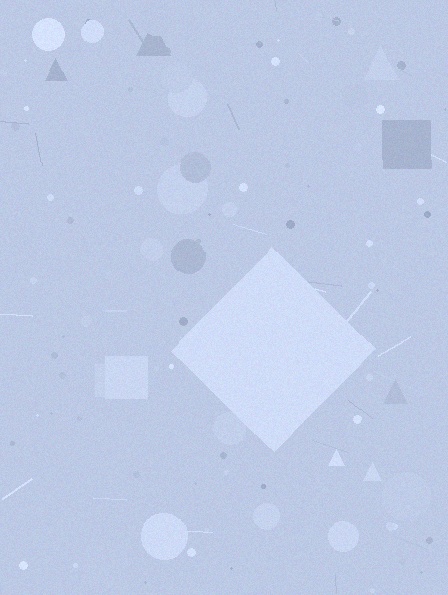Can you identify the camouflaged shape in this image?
The camouflaged shape is a diamond.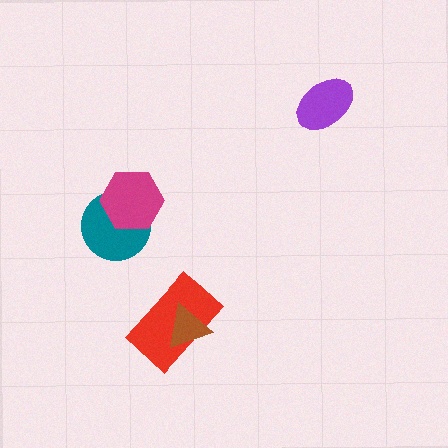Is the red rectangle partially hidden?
Yes, it is partially covered by another shape.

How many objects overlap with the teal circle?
1 object overlaps with the teal circle.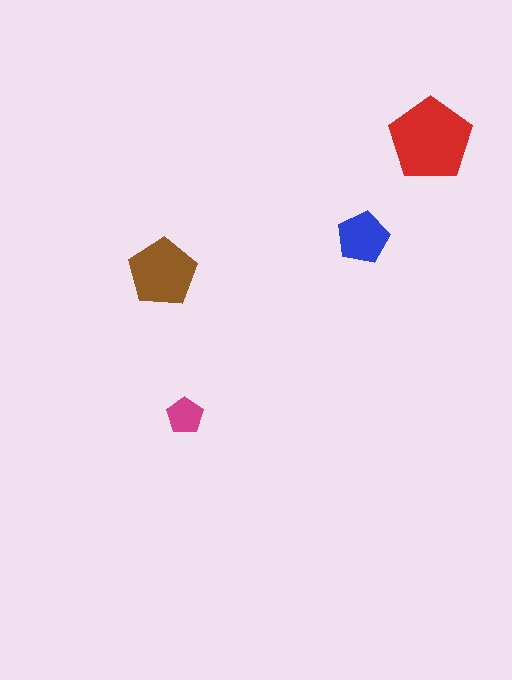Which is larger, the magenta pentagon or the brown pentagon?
The brown one.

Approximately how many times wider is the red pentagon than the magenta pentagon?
About 2.5 times wider.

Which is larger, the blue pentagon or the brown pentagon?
The brown one.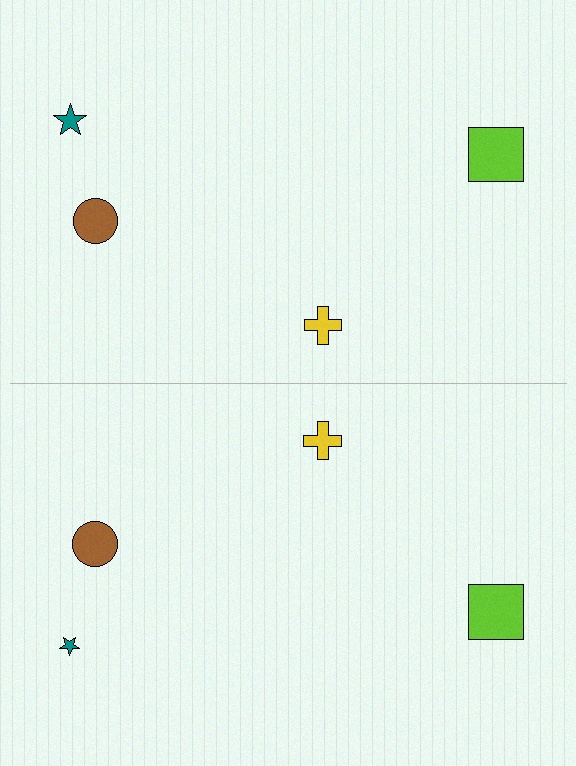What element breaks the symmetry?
The teal star on the bottom side has a different size than its mirror counterpart.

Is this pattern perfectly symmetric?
No, the pattern is not perfectly symmetric. The teal star on the bottom side has a different size than its mirror counterpart.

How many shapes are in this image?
There are 8 shapes in this image.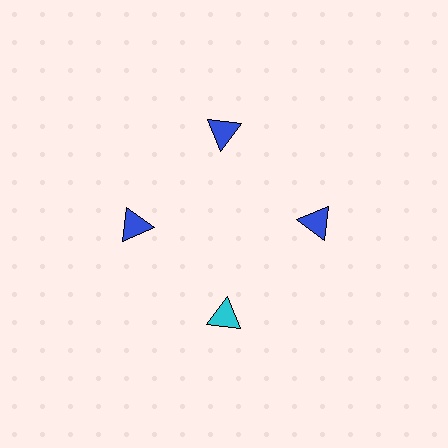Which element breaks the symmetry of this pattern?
The cyan triangle at roughly the 6 o'clock position breaks the symmetry. All other shapes are blue triangles.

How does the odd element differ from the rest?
It has a different color: cyan instead of blue.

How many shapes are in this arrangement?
There are 4 shapes arranged in a ring pattern.